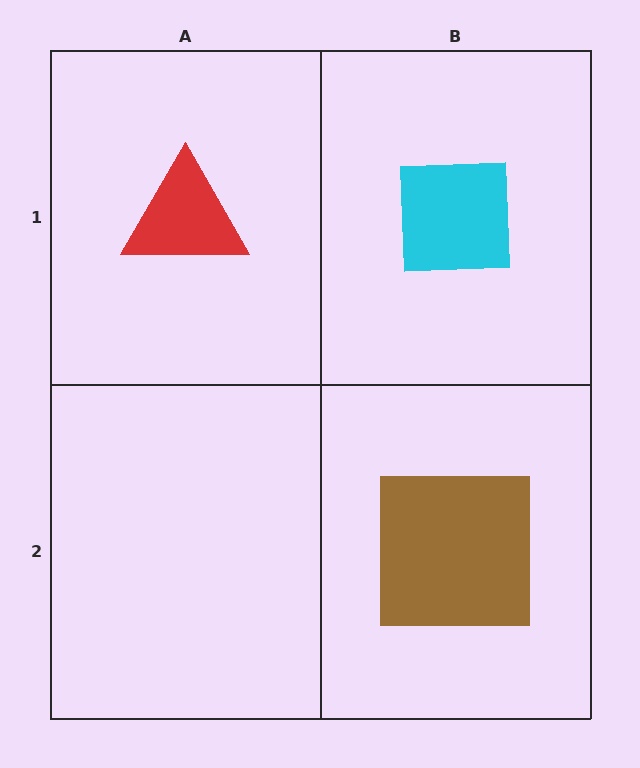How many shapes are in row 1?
2 shapes.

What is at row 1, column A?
A red triangle.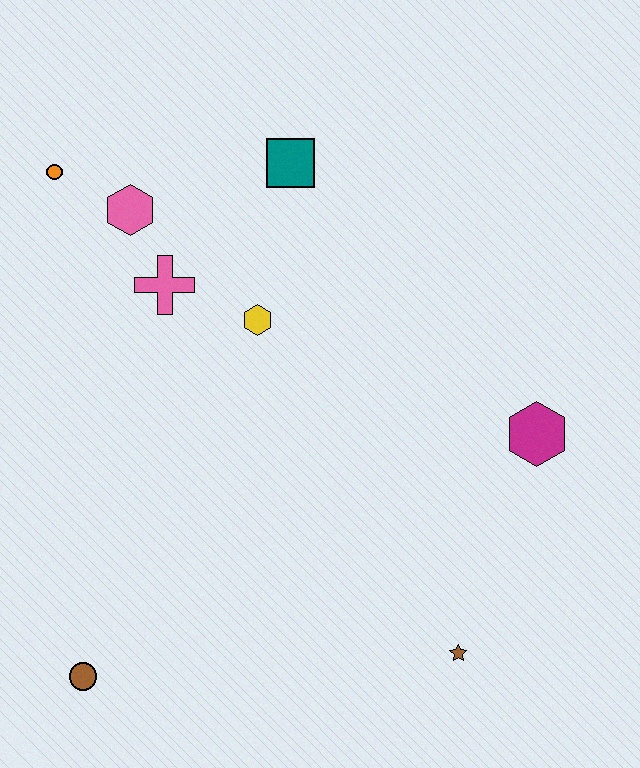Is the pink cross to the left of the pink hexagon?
No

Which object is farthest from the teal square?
The brown circle is farthest from the teal square.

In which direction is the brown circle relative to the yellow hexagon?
The brown circle is below the yellow hexagon.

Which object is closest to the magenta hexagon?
The brown star is closest to the magenta hexagon.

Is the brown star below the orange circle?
Yes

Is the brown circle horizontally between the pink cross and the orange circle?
Yes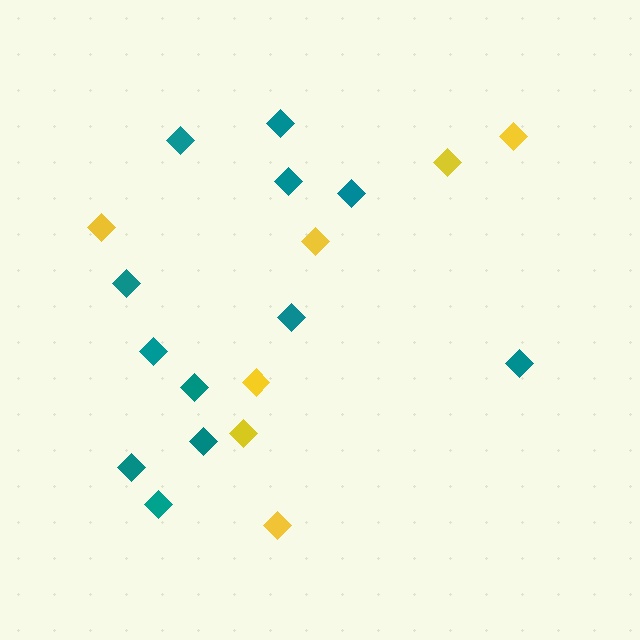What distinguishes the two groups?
There are 2 groups: one group of teal diamonds (12) and one group of yellow diamonds (7).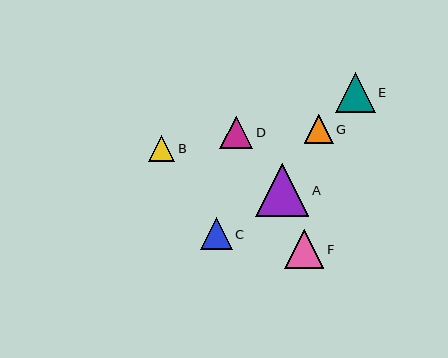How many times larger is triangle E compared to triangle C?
Triangle E is approximately 1.3 times the size of triangle C.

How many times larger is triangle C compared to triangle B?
Triangle C is approximately 1.2 times the size of triangle B.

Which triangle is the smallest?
Triangle B is the smallest with a size of approximately 27 pixels.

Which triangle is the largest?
Triangle A is the largest with a size of approximately 54 pixels.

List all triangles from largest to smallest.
From largest to smallest: A, E, F, D, C, G, B.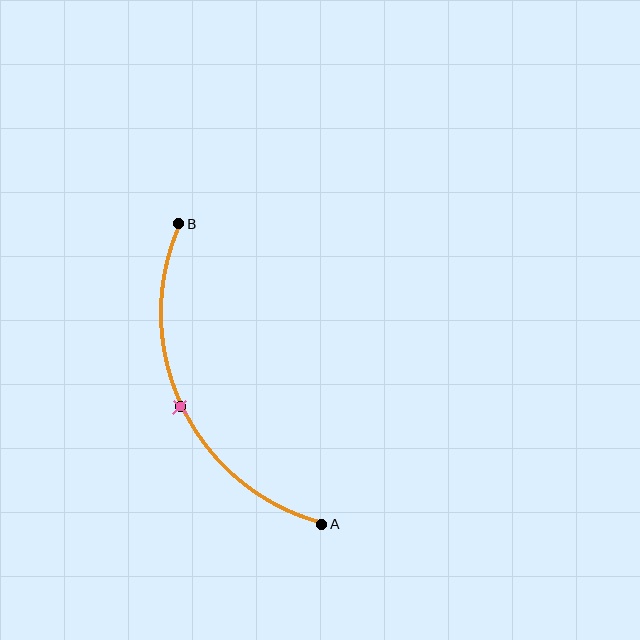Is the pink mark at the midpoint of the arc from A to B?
Yes. The pink mark lies on the arc at equal arc-length from both A and B — it is the arc midpoint.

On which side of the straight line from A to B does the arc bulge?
The arc bulges to the left of the straight line connecting A and B.